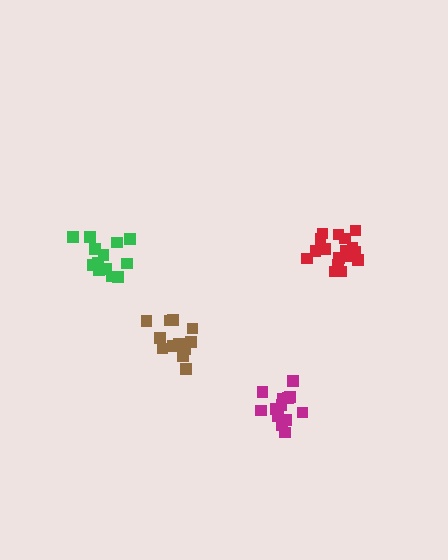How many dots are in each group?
Group 1: 12 dots, Group 2: 14 dots, Group 3: 13 dots, Group 4: 17 dots (56 total).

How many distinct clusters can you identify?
There are 4 distinct clusters.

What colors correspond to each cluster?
The clusters are colored: brown, green, magenta, red.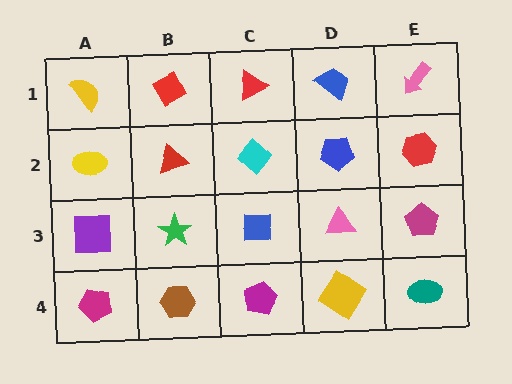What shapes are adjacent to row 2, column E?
A pink arrow (row 1, column E), a magenta pentagon (row 3, column E), a blue pentagon (row 2, column D).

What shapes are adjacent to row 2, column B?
A red diamond (row 1, column B), a green star (row 3, column B), a yellow ellipse (row 2, column A), a cyan diamond (row 2, column C).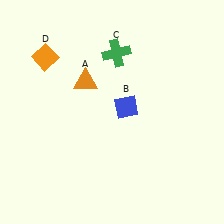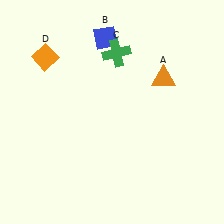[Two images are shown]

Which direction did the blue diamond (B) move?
The blue diamond (B) moved up.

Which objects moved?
The objects that moved are: the orange triangle (A), the blue diamond (B).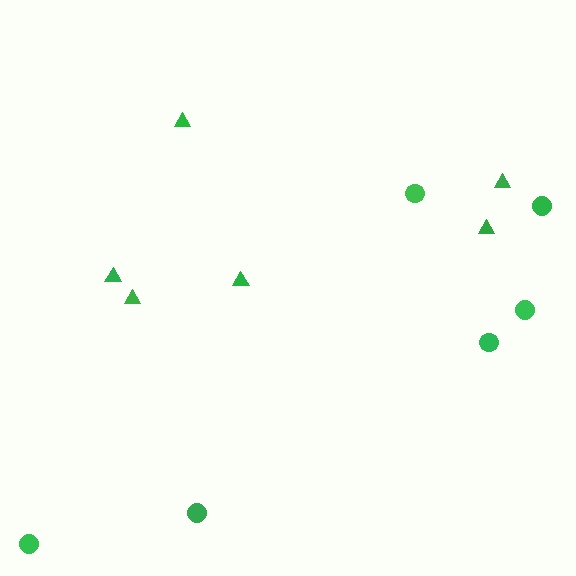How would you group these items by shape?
There are 2 groups: one group of triangles (6) and one group of circles (6).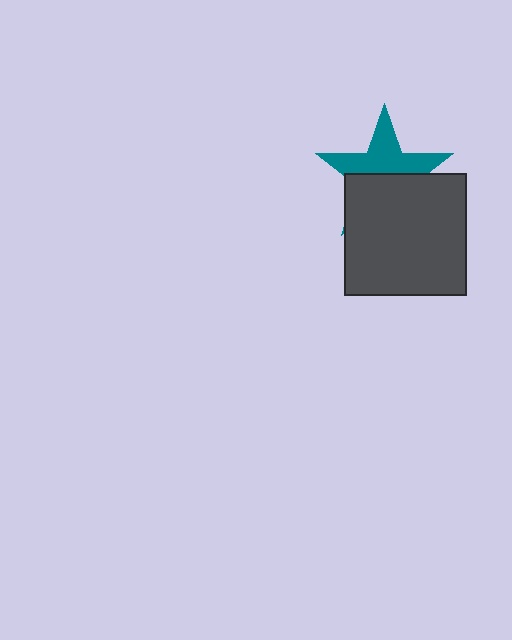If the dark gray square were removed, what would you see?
You would see the complete teal star.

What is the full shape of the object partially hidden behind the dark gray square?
The partially hidden object is a teal star.